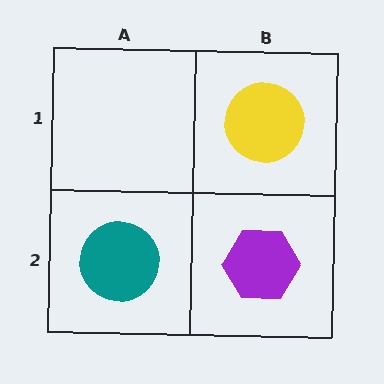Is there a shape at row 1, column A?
No, that cell is empty.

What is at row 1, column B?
A yellow circle.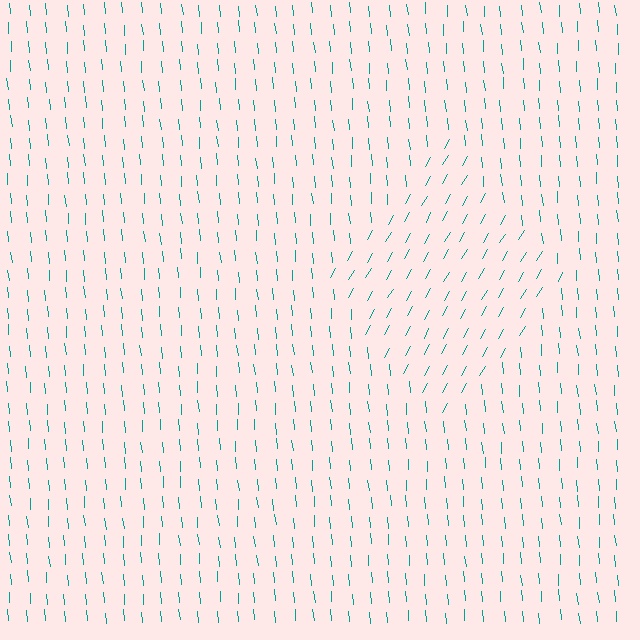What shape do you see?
I see a diamond.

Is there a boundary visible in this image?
Yes, there is a texture boundary formed by a change in line orientation.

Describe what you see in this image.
The image is filled with small teal line segments. A diamond region in the image has lines oriented differently from the surrounding lines, creating a visible texture boundary.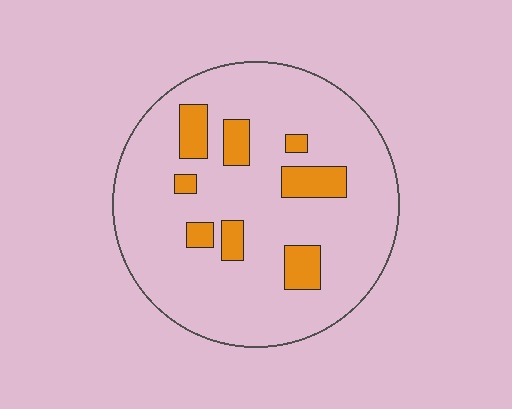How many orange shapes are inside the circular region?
8.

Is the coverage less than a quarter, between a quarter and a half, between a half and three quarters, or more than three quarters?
Less than a quarter.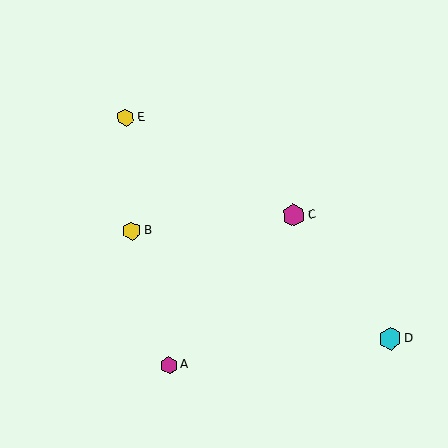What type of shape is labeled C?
Shape C is a magenta hexagon.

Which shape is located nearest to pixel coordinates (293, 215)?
The magenta hexagon (labeled C) at (293, 215) is nearest to that location.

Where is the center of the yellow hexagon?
The center of the yellow hexagon is at (132, 231).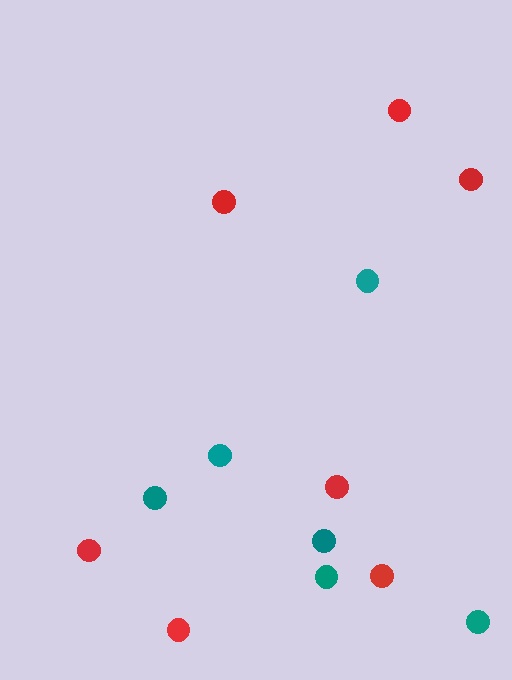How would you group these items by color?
There are 2 groups: one group of red circles (7) and one group of teal circles (6).